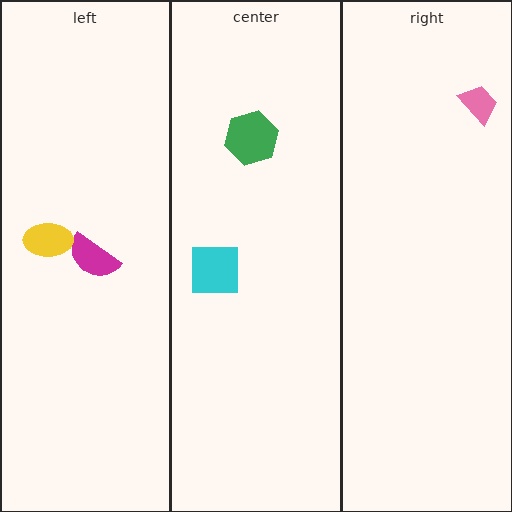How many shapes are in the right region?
1.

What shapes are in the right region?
The pink trapezoid.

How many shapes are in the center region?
2.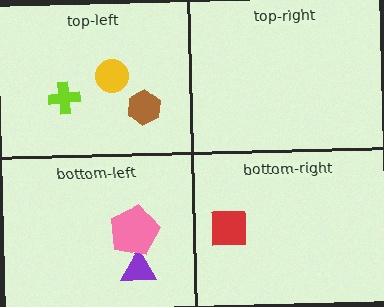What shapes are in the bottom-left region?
The purple triangle, the pink pentagon.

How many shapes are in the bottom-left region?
2.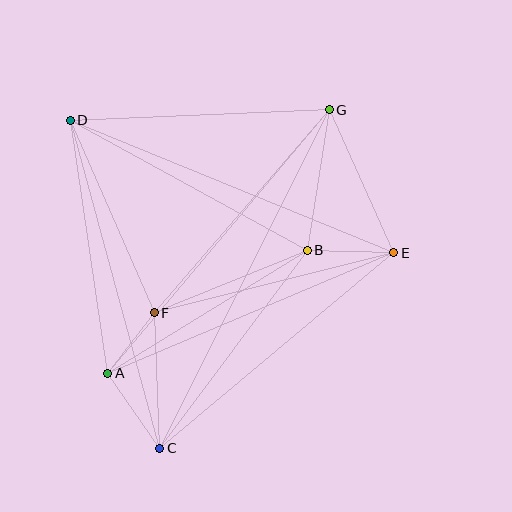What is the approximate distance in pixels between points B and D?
The distance between B and D is approximately 270 pixels.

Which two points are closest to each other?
Points A and F are closest to each other.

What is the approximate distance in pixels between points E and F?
The distance between E and F is approximately 247 pixels.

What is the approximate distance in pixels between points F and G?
The distance between F and G is approximately 268 pixels.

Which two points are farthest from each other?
Points C and G are farthest from each other.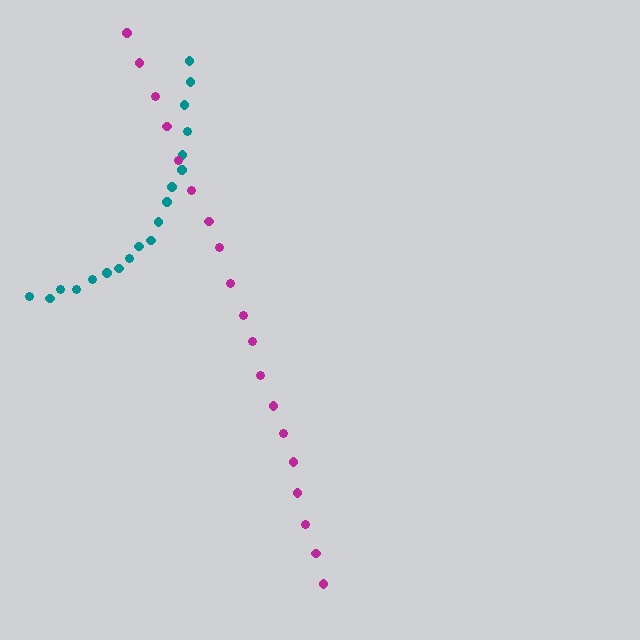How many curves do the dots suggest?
There are 2 distinct paths.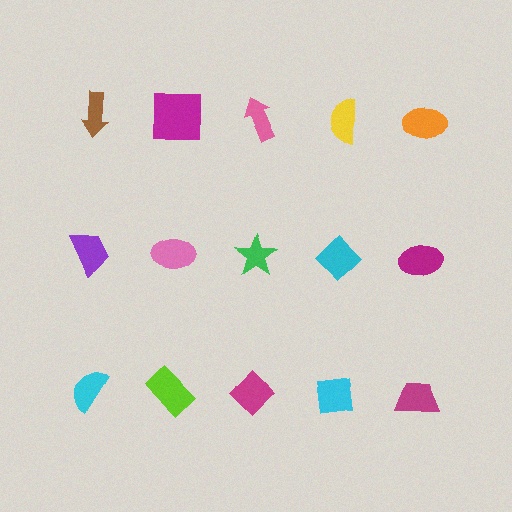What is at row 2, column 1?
A purple trapezoid.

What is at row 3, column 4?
A cyan square.